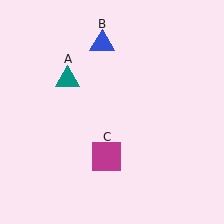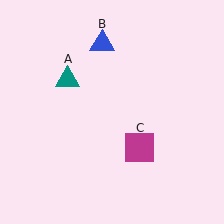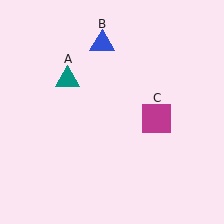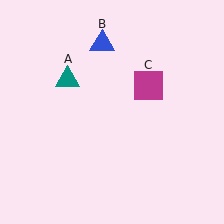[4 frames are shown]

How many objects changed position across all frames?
1 object changed position: magenta square (object C).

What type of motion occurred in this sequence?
The magenta square (object C) rotated counterclockwise around the center of the scene.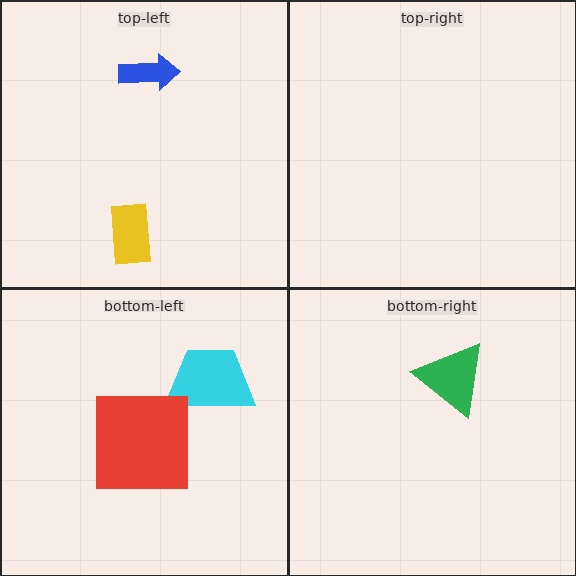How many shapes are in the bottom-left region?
2.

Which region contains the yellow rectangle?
The top-left region.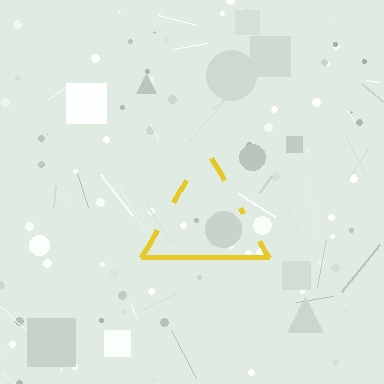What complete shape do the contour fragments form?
The contour fragments form a triangle.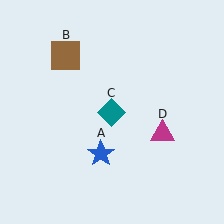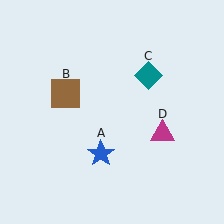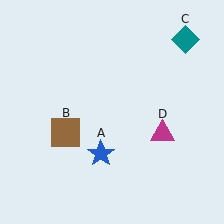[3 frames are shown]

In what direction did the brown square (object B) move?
The brown square (object B) moved down.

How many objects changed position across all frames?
2 objects changed position: brown square (object B), teal diamond (object C).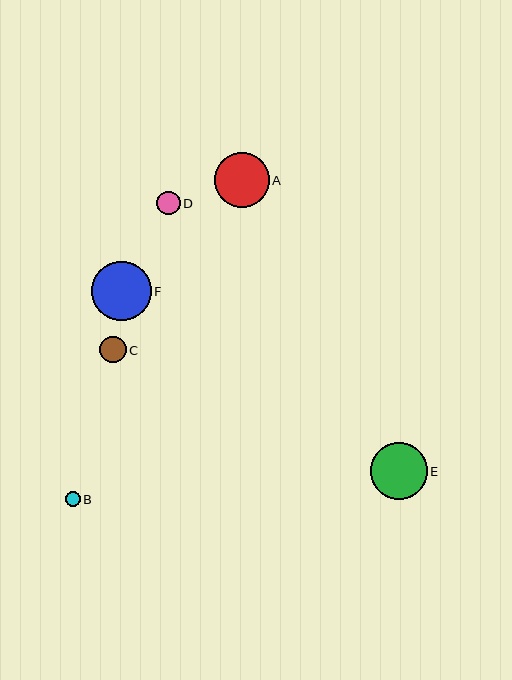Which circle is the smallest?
Circle B is the smallest with a size of approximately 15 pixels.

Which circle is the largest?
Circle F is the largest with a size of approximately 59 pixels.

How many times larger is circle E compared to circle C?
Circle E is approximately 2.1 times the size of circle C.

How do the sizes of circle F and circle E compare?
Circle F and circle E are approximately the same size.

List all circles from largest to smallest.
From largest to smallest: F, E, A, C, D, B.